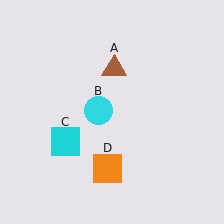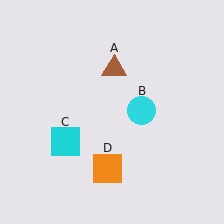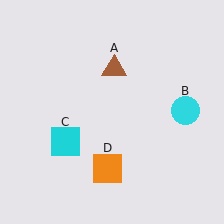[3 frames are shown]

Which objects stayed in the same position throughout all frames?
Brown triangle (object A) and cyan square (object C) and orange square (object D) remained stationary.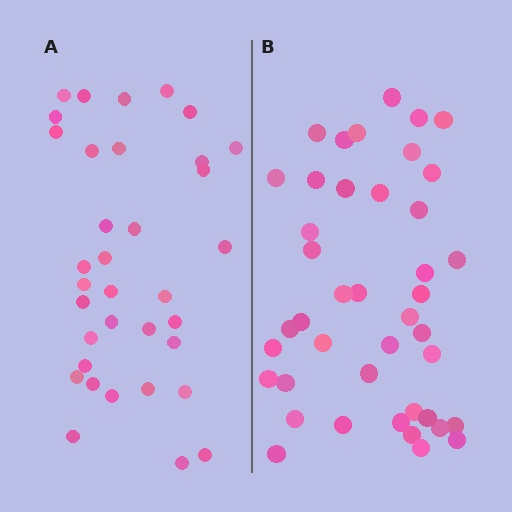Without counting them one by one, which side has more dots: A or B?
Region B (the right region) has more dots.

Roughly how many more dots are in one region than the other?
Region B has roughly 8 or so more dots than region A.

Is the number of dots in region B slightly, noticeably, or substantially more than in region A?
Region B has only slightly more — the two regions are fairly close. The ratio is roughly 1.2 to 1.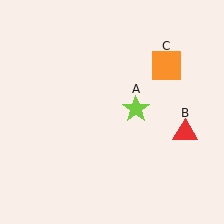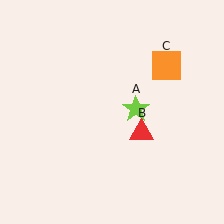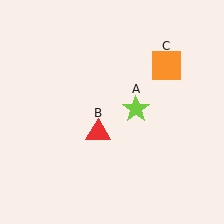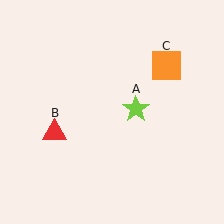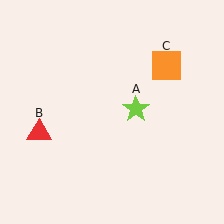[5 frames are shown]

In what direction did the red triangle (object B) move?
The red triangle (object B) moved left.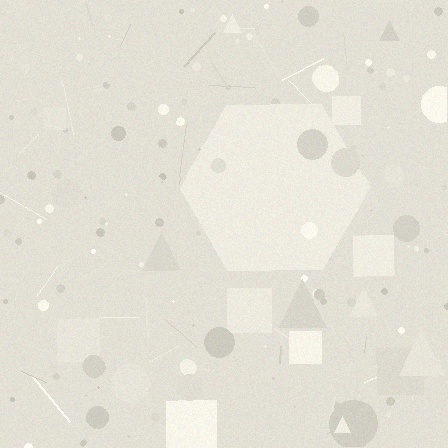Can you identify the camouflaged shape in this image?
The camouflaged shape is a hexagon.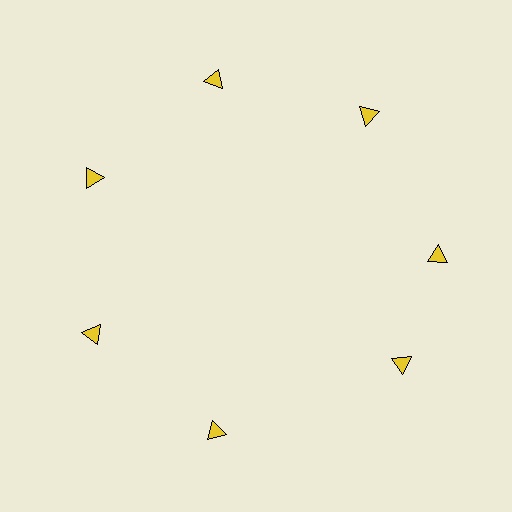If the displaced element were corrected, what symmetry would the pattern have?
It would have 7-fold rotational symmetry — the pattern would map onto itself every 51 degrees.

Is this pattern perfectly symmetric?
No. The 7 yellow triangles are arranged in a ring, but one element near the 5 o'clock position is rotated out of alignment along the ring, breaking the 7-fold rotational symmetry.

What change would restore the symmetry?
The symmetry would be restored by rotating it back into even spacing with its neighbors so that all 7 triangles sit at equal angles and equal distance from the center.